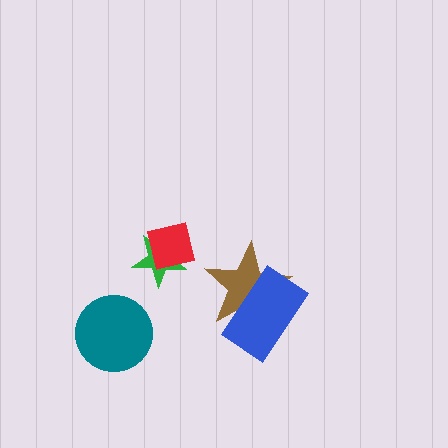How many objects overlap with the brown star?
1 object overlaps with the brown star.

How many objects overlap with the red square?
1 object overlaps with the red square.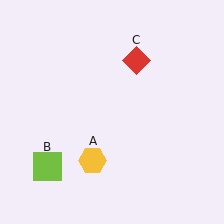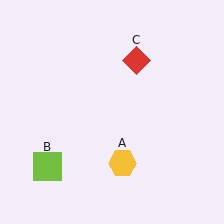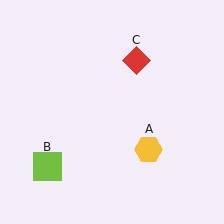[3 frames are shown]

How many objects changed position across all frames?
1 object changed position: yellow hexagon (object A).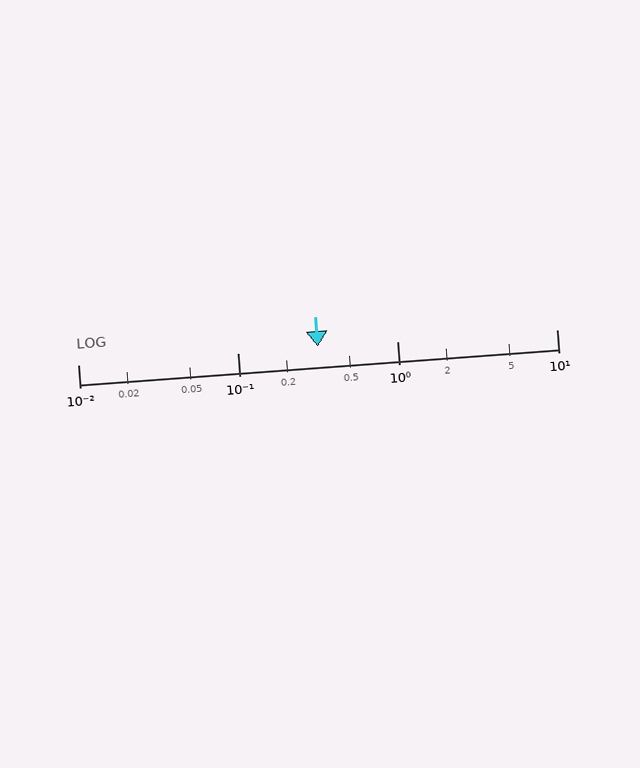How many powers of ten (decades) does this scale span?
The scale spans 3 decades, from 0.01 to 10.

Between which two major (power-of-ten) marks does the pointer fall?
The pointer is between 0.1 and 1.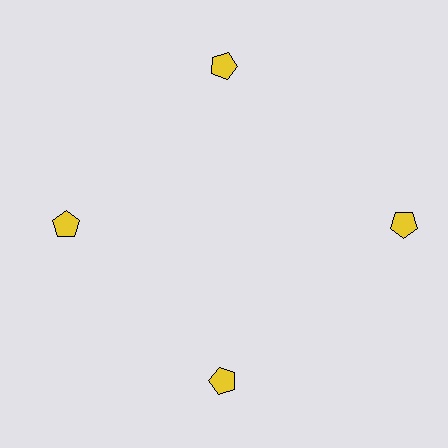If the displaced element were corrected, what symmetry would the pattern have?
It would have 4-fold rotational symmetry — the pattern would map onto itself every 90 degrees.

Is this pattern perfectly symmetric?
No. The 4 yellow pentagons are arranged in a ring, but one element near the 3 o'clock position is pushed outward from the center, breaking the 4-fold rotational symmetry.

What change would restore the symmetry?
The symmetry would be restored by moving it inward, back onto the ring so that all 4 pentagons sit at equal angles and equal distance from the center.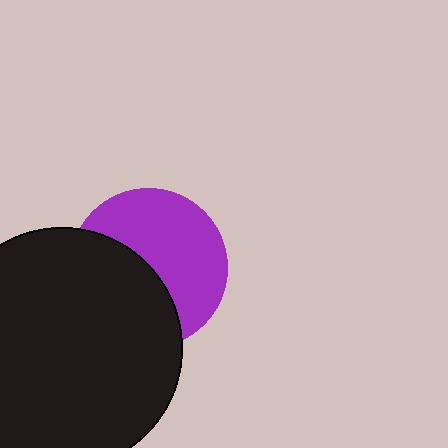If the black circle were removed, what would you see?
You would see the complete purple circle.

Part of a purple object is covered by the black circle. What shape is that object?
It is a circle.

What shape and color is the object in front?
The object in front is a black circle.